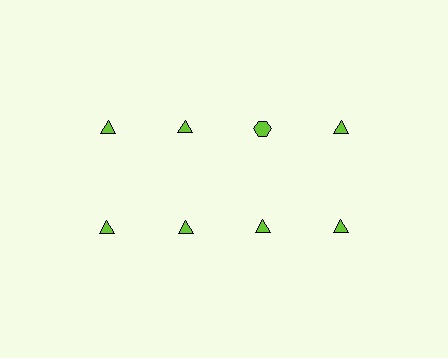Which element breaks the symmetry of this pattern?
The lime hexagon in the top row, center column breaks the symmetry. All other shapes are lime triangles.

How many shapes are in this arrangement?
There are 8 shapes arranged in a grid pattern.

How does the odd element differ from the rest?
It has a different shape: hexagon instead of triangle.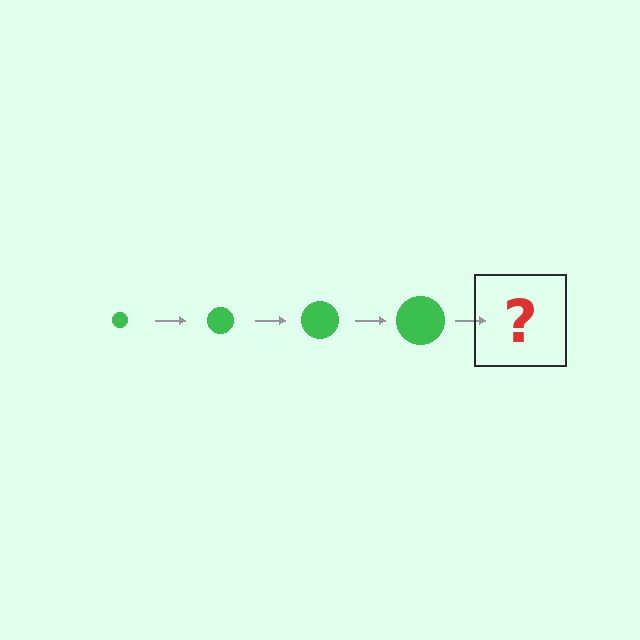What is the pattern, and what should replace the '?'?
The pattern is that the circle gets progressively larger each step. The '?' should be a green circle, larger than the previous one.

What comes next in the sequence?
The next element should be a green circle, larger than the previous one.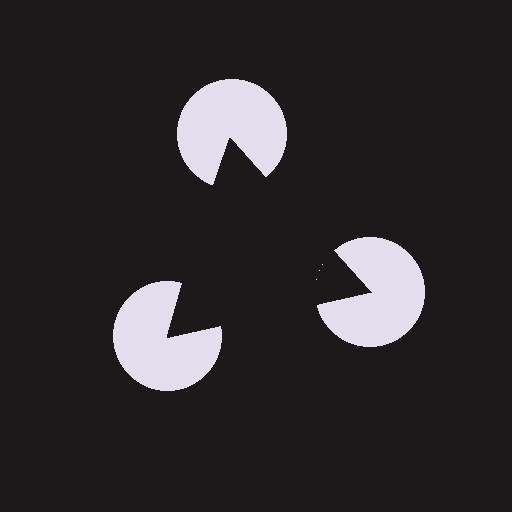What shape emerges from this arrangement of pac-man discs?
An illusory triangle — its edges are inferred from the aligned wedge cuts in the pac-man discs, not physically drawn.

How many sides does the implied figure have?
3 sides.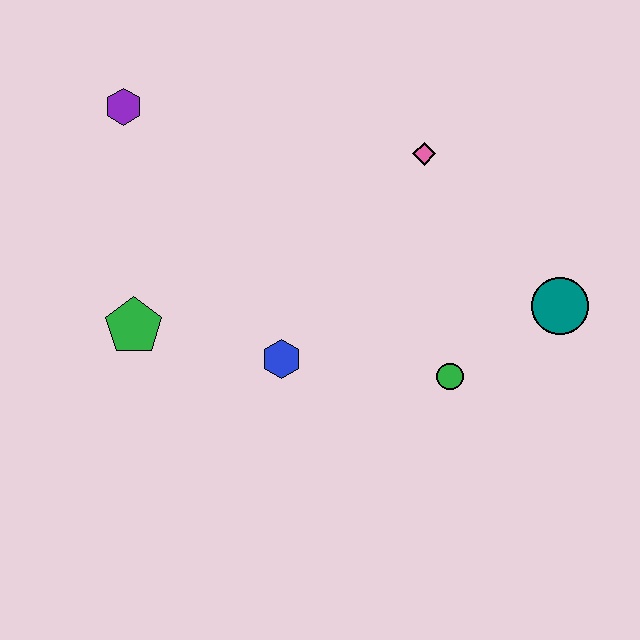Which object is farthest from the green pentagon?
The teal circle is farthest from the green pentagon.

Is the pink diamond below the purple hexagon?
Yes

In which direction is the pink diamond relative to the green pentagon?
The pink diamond is to the right of the green pentagon.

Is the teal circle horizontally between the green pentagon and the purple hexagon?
No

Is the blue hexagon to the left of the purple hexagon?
No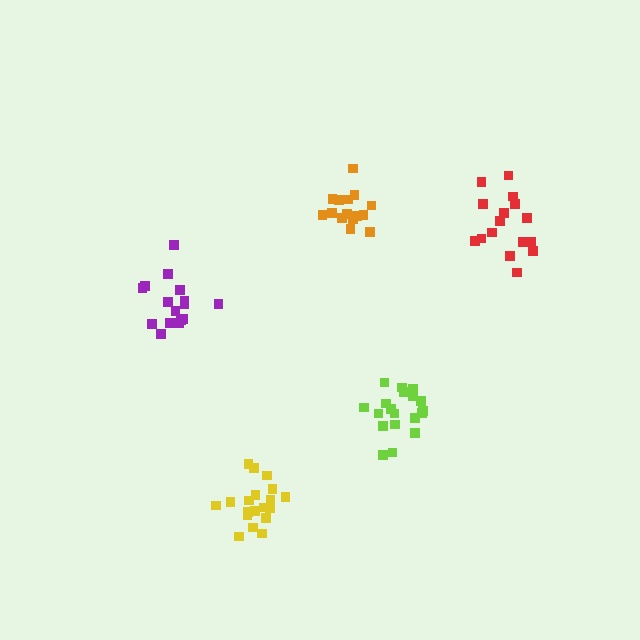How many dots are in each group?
Group 1: 15 dots, Group 2: 16 dots, Group 3: 19 dots, Group 4: 19 dots, Group 5: 16 dots (85 total).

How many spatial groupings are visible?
There are 5 spatial groupings.